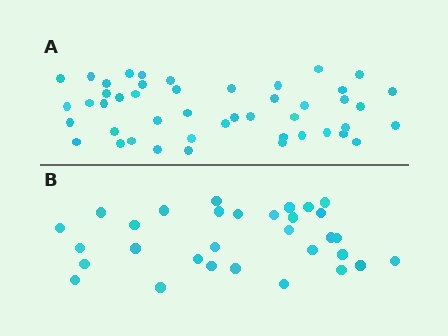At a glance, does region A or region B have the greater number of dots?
Region A (the top region) has more dots.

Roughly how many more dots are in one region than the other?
Region A has approximately 15 more dots than region B.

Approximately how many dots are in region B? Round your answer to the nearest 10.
About 30 dots. (The exact count is 31, which rounds to 30.)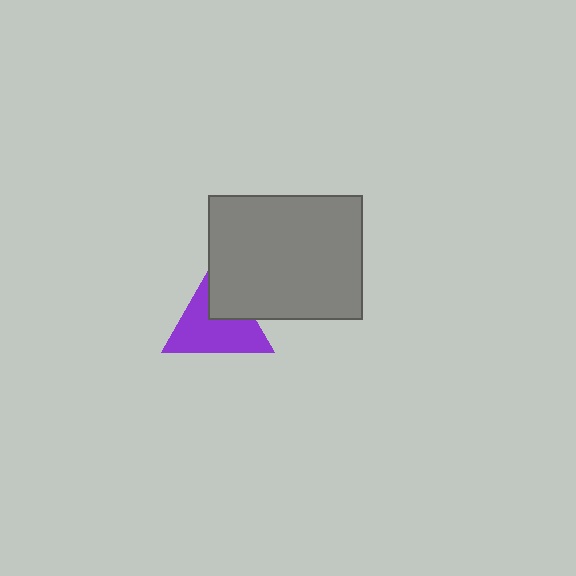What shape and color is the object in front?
The object in front is a gray rectangle.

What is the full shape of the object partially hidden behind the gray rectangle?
The partially hidden object is a purple triangle.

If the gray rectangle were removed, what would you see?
You would see the complete purple triangle.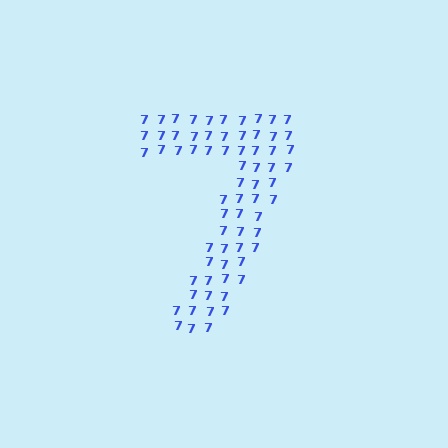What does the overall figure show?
The overall figure shows the digit 7.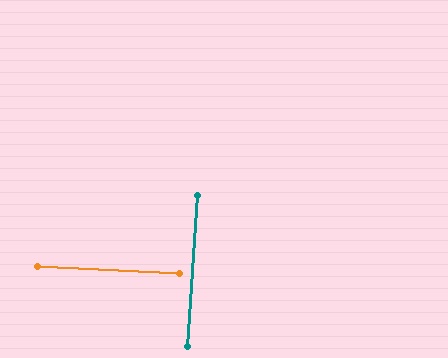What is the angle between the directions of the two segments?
Approximately 89 degrees.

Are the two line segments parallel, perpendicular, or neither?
Perpendicular — they meet at approximately 89°.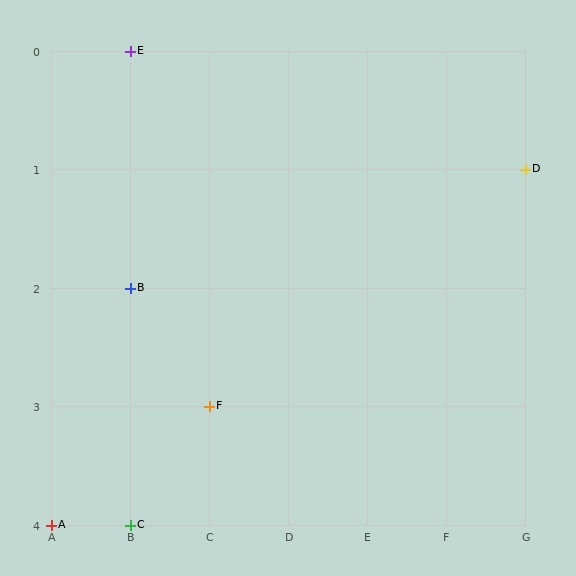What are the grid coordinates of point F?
Point F is at grid coordinates (C, 3).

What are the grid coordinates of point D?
Point D is at grid coordinates (G, 1).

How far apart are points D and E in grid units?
Points D and E are 5 columns and 1 row apart (about 5.1 grid units diagonally).